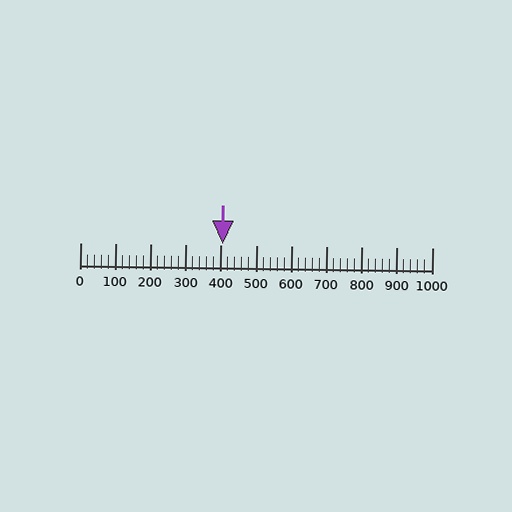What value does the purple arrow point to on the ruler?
The purple arrow points to approximately 405.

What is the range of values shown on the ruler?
The ruler shows values from 0 to 1000.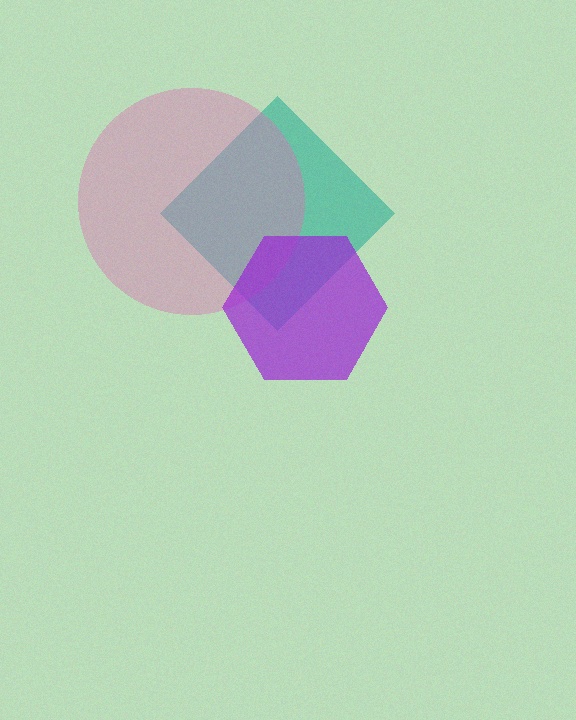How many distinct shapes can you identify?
There are 3 distinct shapes: a teal diamond, a pink circle, a purple hexagon.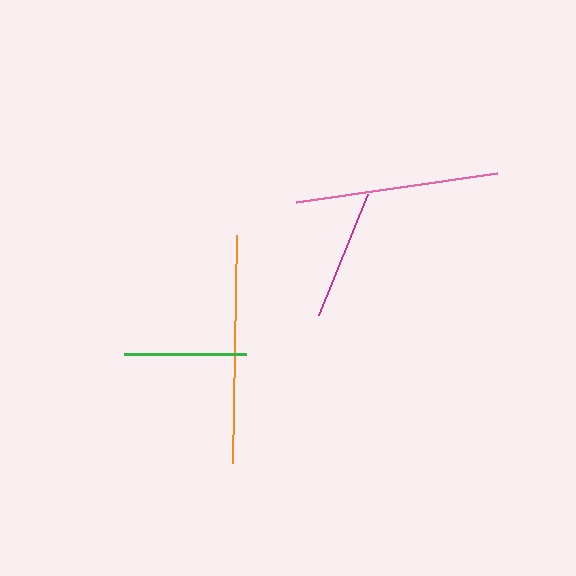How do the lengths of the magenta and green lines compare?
The magenta and green lines are approximately the same length.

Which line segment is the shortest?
The green line is the shortest at approximately 122 pixels.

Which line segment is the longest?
The orange line is the longest at approximately 228 pixels.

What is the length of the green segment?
The green segment is approximately 122 pixels long.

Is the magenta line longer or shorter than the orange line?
The orange line is longer than the magenta line.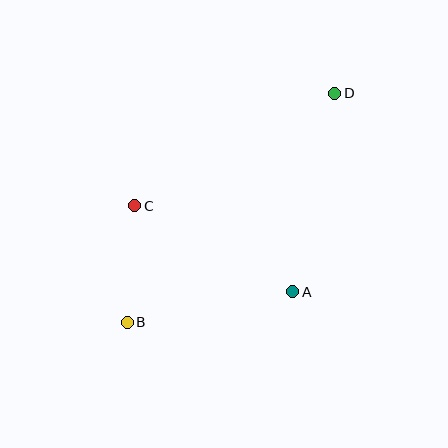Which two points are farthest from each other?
Points B and D are farthest from each other.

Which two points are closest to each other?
Points B and C are closest to each other.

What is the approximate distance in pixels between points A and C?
The distance between A and C is approximately 180 pixels.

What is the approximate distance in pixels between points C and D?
The distance between C and D is approximately 230 pixels.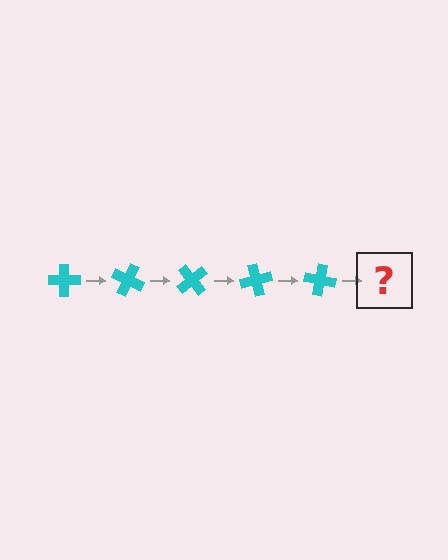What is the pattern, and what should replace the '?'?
The pattern is that the cross rotates 25 degrees each step. The '?' should be a cyan cross rotated 125 degrees.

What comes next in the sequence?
The next element should be a cyan cross rotated 125 degrees.